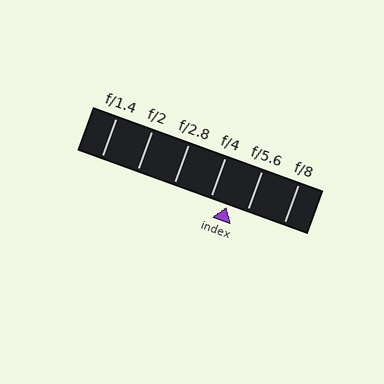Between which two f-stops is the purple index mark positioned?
The index mark is between f/4 and f/5.6.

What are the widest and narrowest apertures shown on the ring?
The widest aperture shown is f/1.4 and the narrowest is f/8.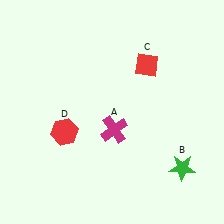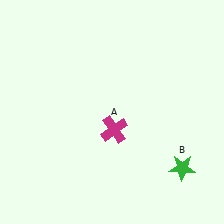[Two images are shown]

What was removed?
The red hexagon (D), the red diamond (C) were removed in Image 2.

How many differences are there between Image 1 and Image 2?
There are 2 differences between the two images.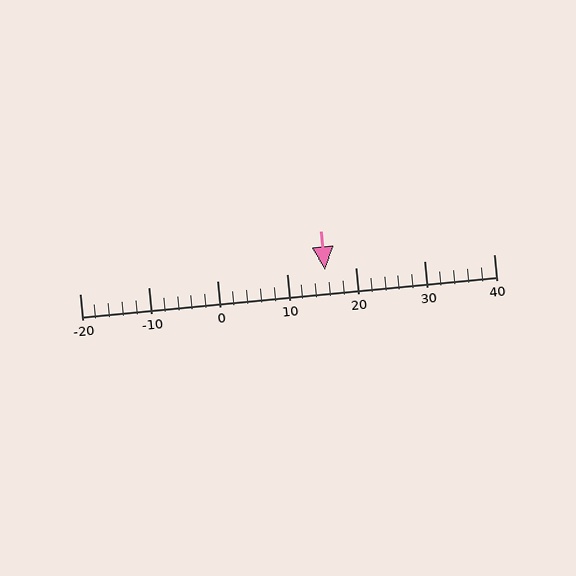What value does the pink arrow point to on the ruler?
The pink arrow points to approximately 16.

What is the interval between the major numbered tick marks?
The major tick marks are spaced 10 units apart.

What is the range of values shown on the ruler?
The ruler shows values from -20 to 40.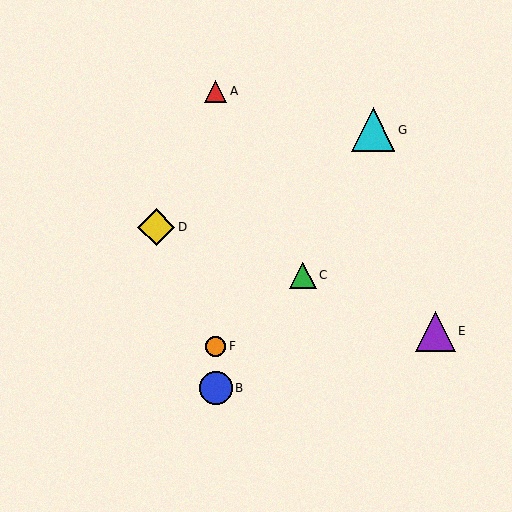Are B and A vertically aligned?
Yes, both are at x≈216.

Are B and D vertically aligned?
No, B is at x≈216 and D is at x≈156.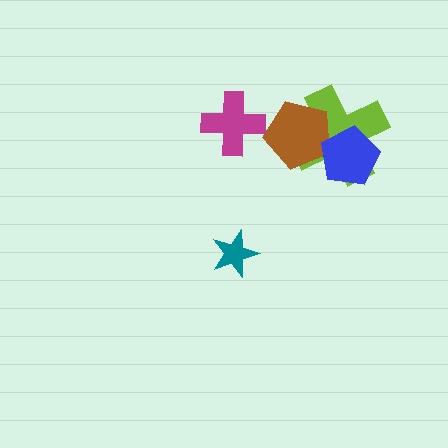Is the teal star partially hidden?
No, no other shape covers it.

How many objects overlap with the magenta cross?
0 objects overlap with the magenta cross.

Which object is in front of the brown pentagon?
The blue pentagon is in front of the brown pentagon.